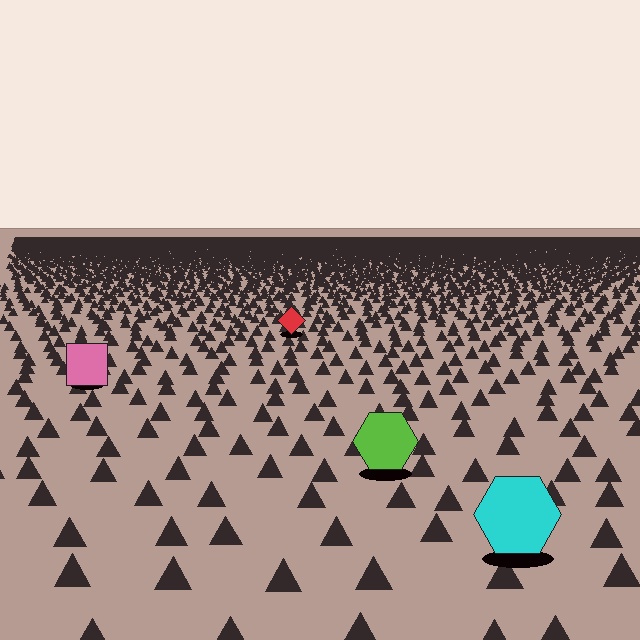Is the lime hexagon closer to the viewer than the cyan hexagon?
No. The cyan hexagon is closer — you can tell from the texture gradient: the ground texture is coarser near it.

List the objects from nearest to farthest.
From nearest to farthest: the cyan hexagon, the lime hexagon, the pink square, the red diamond.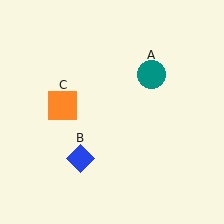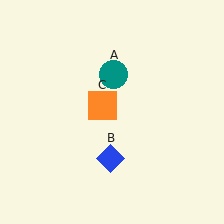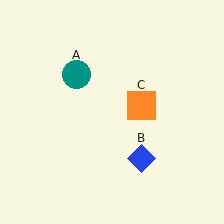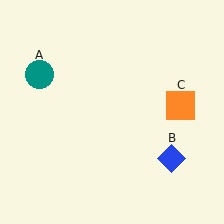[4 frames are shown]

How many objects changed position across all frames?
3 objects changed position: teal circle (object A), blue diamond (object B), orange square (object C).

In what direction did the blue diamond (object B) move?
The blue diamond (object B) moved right.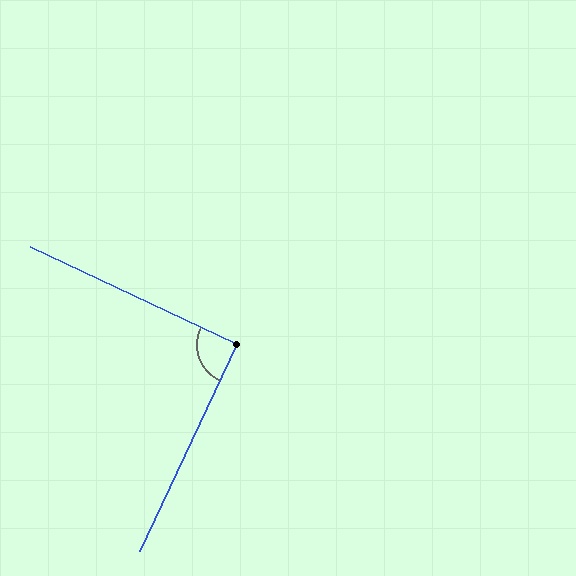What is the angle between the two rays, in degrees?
Approximately 90 degrees.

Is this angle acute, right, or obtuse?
It is approximately a right angle.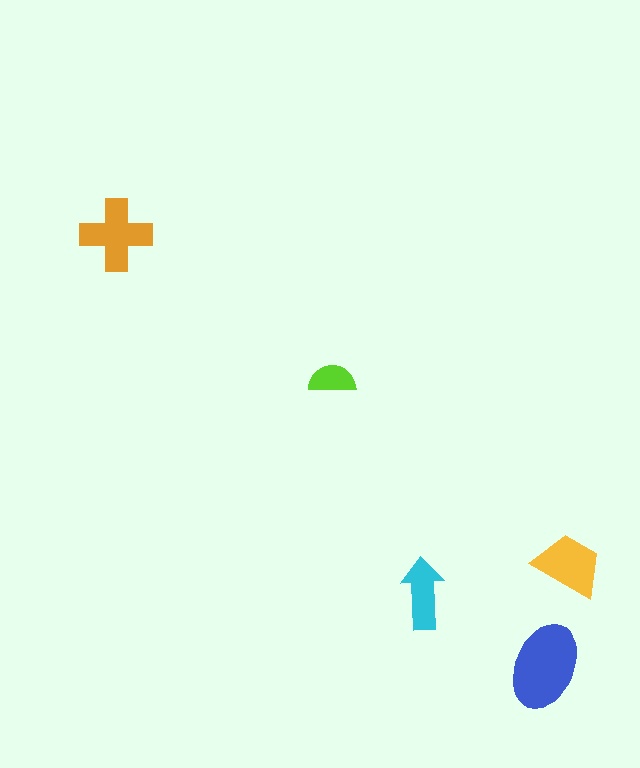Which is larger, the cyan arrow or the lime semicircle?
The cyan arrow.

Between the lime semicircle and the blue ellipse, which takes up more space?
The blue ellipse.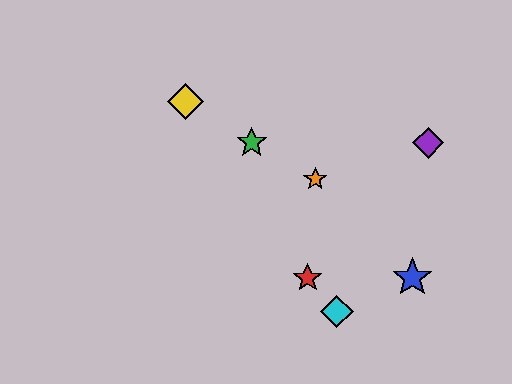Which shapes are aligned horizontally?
The green star, the purple diamond are aligned horizontally.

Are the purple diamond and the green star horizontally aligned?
Yes, both are at y≈143.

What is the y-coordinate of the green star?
The green star is at y≈143.